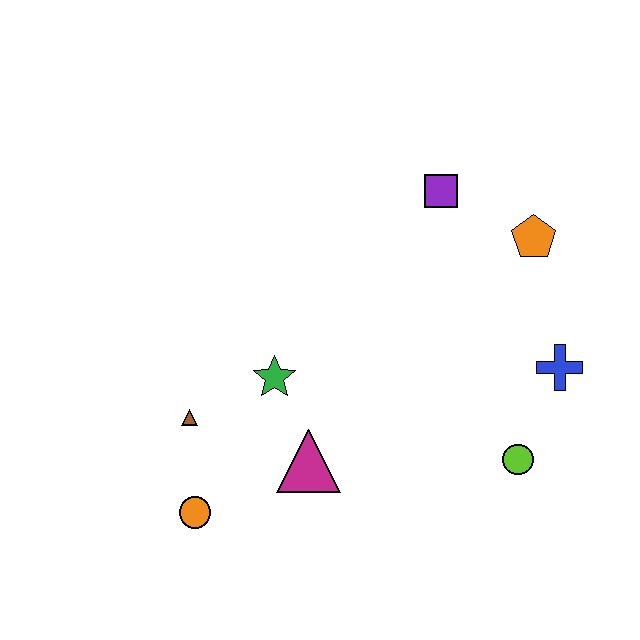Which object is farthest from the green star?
The orange pentagon is farthest from the green star.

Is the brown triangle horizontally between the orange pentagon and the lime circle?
No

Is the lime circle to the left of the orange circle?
No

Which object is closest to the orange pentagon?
The purple square is closest to the orange pentagon.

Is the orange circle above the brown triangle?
No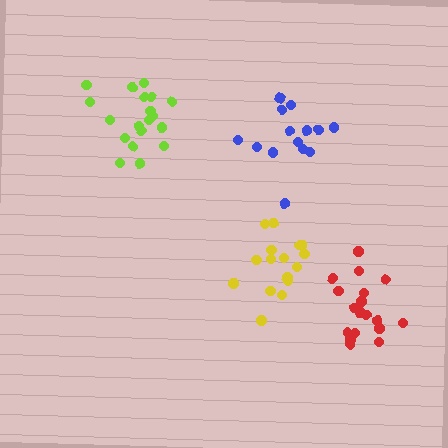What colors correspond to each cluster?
The clusters are colored: blue, red, yellow, lime.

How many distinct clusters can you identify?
There are 4 distinct clusters.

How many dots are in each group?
Group 1: 14 dots, Group 2: 18 dots, Group 3: 16 dots, Group 4: 19 dots (67 total).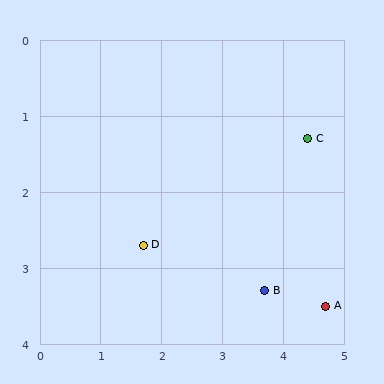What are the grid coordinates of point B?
Point B is at approximately (3.7, 3.3).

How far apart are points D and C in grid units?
Points D and C are about 3.0 grid units apart.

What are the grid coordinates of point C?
Point C is at approximately (4.4, 1.3).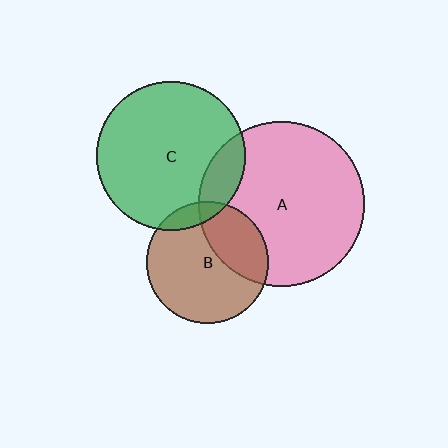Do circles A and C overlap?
Yes.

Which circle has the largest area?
Circle A (pink).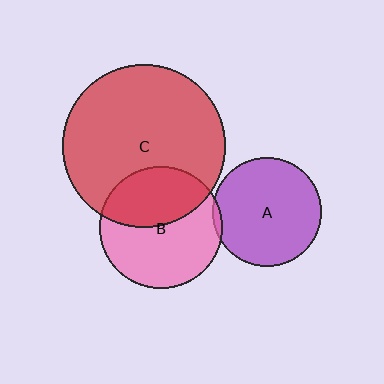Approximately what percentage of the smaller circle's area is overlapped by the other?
Approximately 5%.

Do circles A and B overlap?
Yes.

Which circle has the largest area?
Circle C (red).